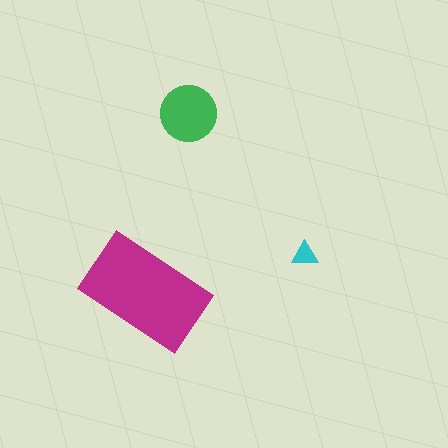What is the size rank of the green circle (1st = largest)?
2nd.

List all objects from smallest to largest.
The cyan triangle, the green circle, the magenta rectangle.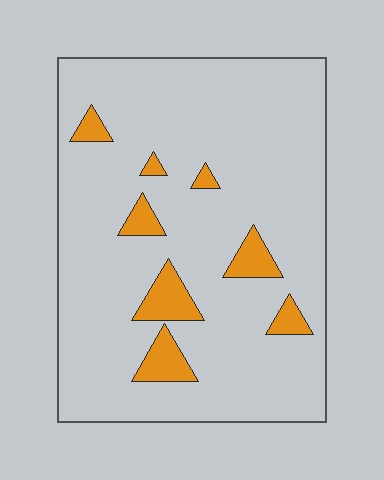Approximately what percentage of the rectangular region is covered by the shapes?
Approximately 10%.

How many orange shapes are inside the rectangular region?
8.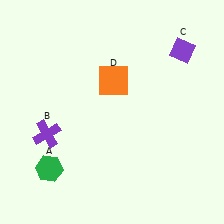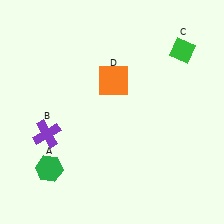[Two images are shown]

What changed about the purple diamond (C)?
In Image 1, C is purple. In Image 2, it changed to green.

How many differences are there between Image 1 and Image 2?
There is 1 difference between the two images.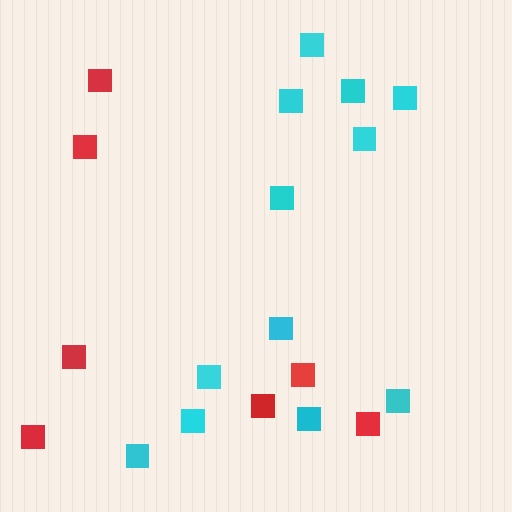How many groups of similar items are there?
There are 2 groups: one group of red squares (7) and one group of cyan squares (12).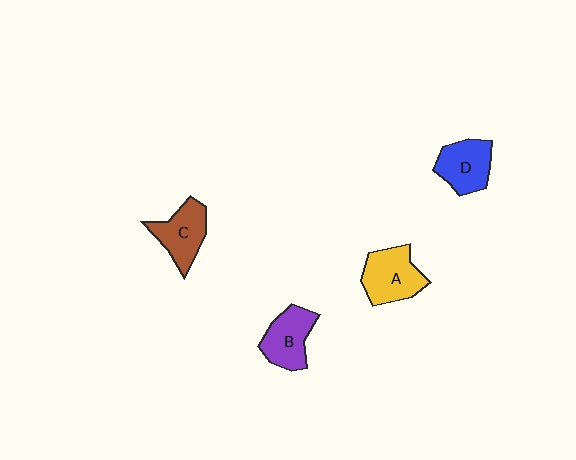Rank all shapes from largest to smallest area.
From largest to smallest: A (yellow), C (brown), B (purple), D (blue).